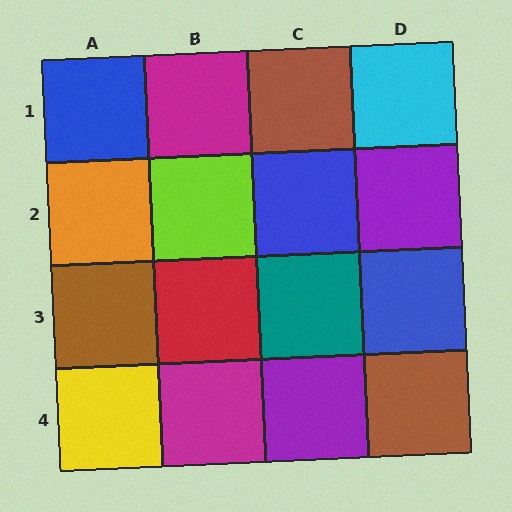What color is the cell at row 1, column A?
Blue.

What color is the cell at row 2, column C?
Blue.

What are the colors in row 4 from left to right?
Yellow, magenta, purple, brown.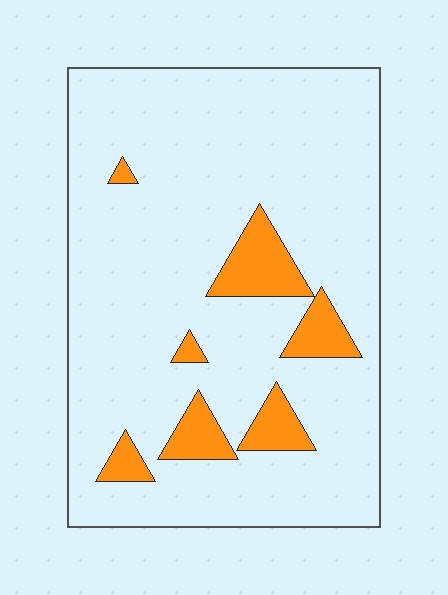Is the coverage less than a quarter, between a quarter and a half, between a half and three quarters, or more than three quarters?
Less than a quarter.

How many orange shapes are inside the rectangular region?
7.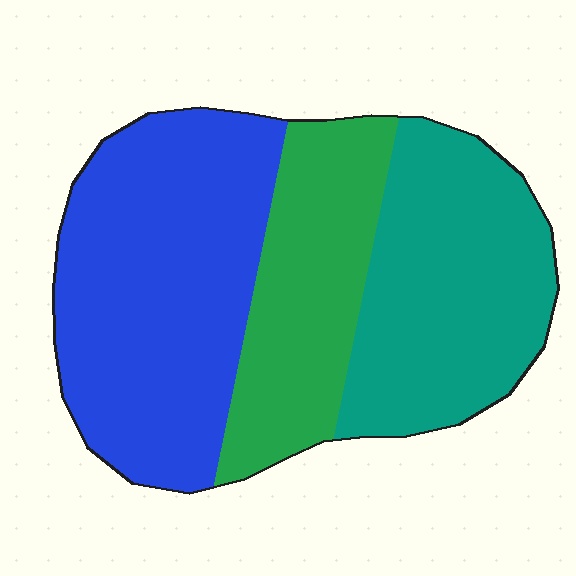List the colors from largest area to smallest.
From largest to smallest: blue, teal, green.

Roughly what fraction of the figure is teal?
Teal takes up about one third (1/3) of the figure.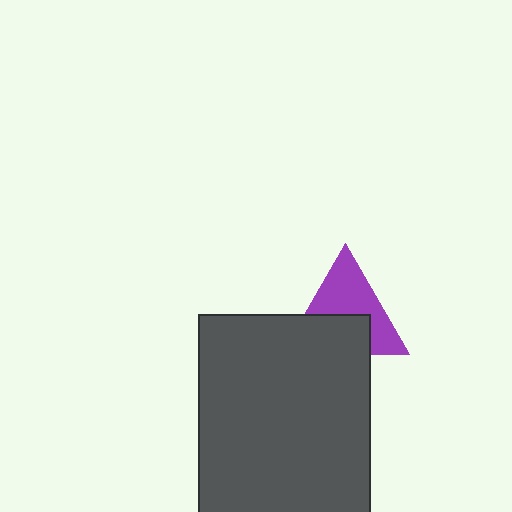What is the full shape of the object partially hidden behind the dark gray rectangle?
The partially hidden object is a purple triangle.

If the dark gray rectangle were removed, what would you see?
You would see the complete purple triangle.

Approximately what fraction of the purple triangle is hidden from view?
Roughly 45% of the purple triangle is hidden behind the dark gray rectangle.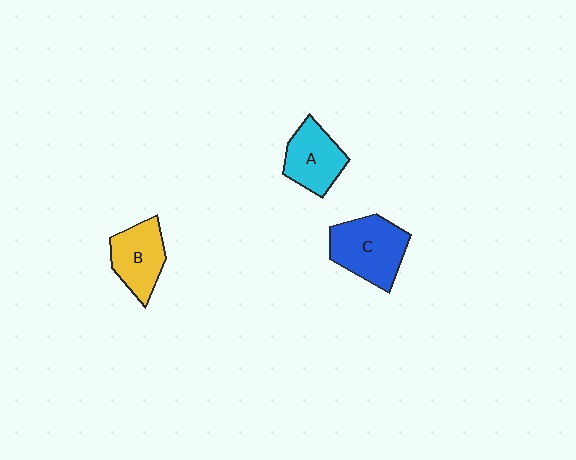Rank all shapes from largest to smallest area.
From largest to smallest: C (blue), B (yellow), A (cyan).